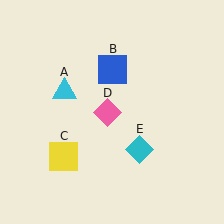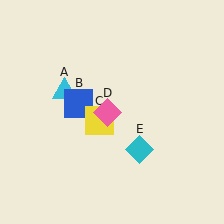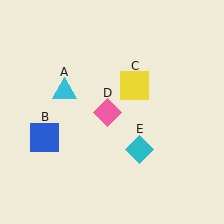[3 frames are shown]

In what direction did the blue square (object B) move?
The blue square (object B) moved down and to the left.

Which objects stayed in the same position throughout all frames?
Cyan triangle (object A) and pink diamond (object D) and cyan diamond (object E) remained stationary.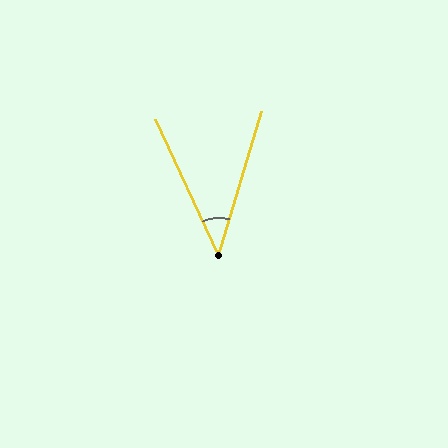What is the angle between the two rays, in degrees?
Approximately 41 degrees.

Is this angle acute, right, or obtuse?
It is acute.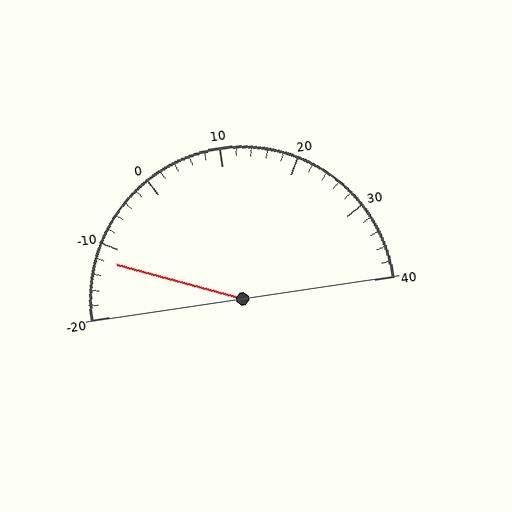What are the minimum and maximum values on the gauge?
The gauge ranges from -20 to 40.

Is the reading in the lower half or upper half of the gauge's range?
The reading is in the lower half of the range (-20 to 40).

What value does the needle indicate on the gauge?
The needle indicates approximately -12.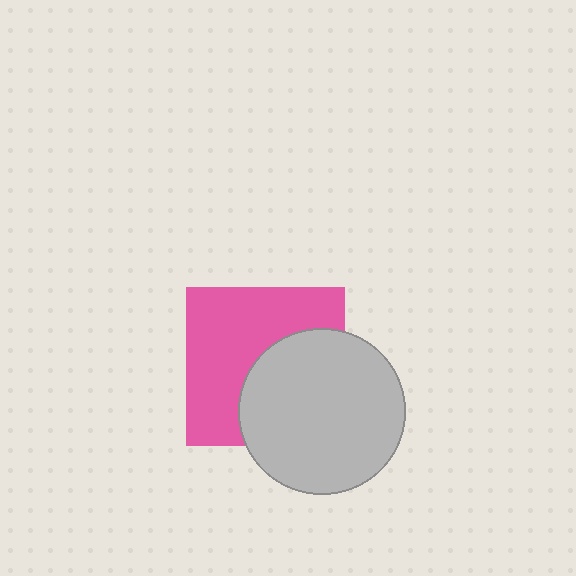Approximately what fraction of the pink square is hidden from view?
Roughly 44% of the pink square is hidden behind the light gray circle.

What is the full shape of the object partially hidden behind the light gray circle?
The partially hidden object is a pink square.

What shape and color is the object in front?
The object in front is a light gray circle.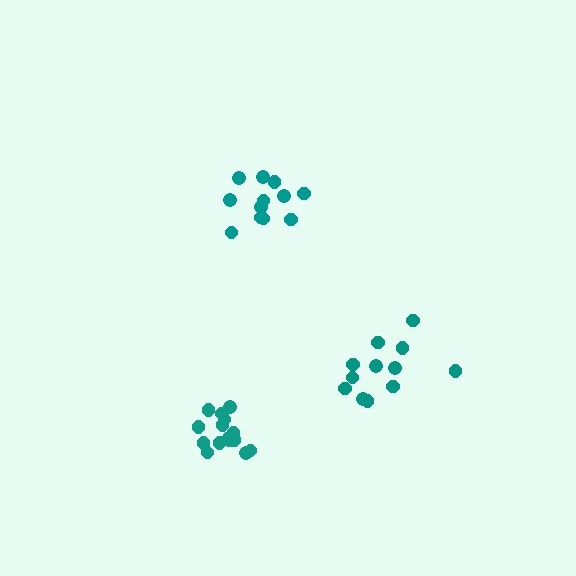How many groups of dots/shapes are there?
There are 3 groups.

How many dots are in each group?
Group 1: 12 dots, Group 2: 12 dots, Group 3: 15 dots (39 total).